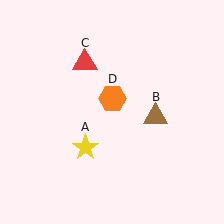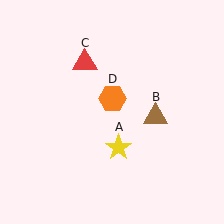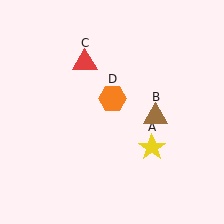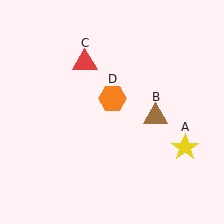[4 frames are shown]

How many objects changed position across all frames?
1 object changed position: yellow star (object A).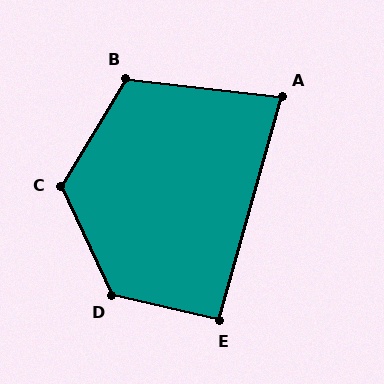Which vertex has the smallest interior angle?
A, at approximately 81 degrees.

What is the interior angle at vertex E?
Approximately 93 degrees (approximately right).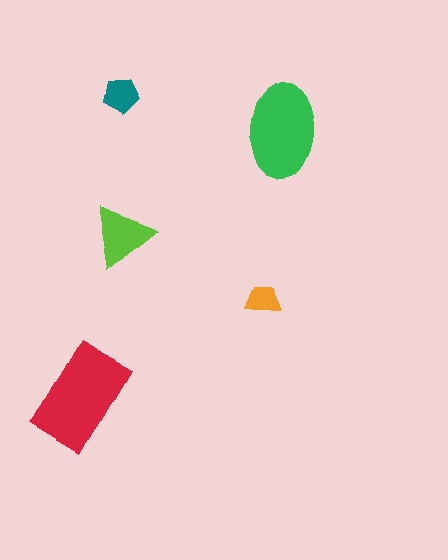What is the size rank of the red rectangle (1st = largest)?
1st.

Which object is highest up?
The teal pentagon is topmost.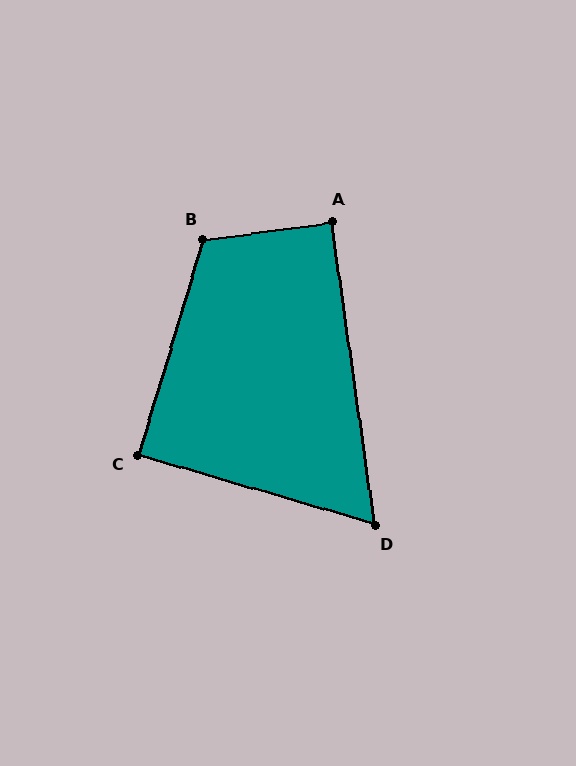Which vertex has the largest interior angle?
B, at approximately 114 degrees.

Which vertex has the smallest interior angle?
D, at approximately 66 degrees.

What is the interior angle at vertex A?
Approximately 90 degrees (approximately right).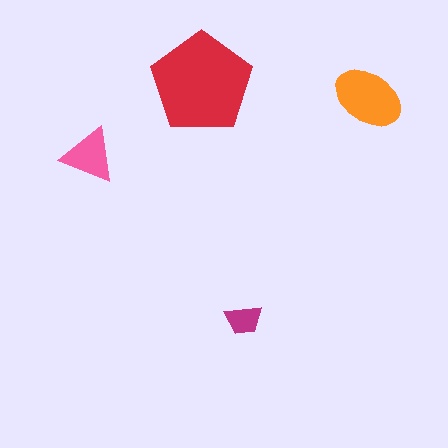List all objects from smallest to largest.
The magenta trapezoid, the pink triangle, the orange ellipse, the red pentagon.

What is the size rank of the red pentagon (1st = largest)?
1st.